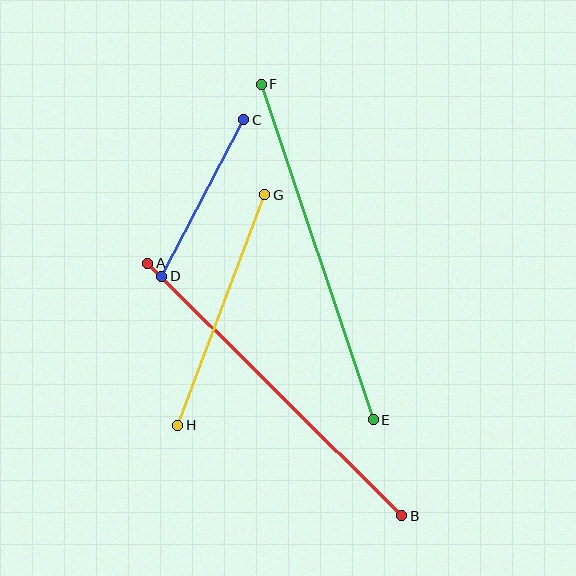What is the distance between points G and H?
The distance is approximately 246 pixels.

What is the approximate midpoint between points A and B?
The midpoint is at approximately (275, 389) pixels.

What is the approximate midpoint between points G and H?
The midpoint is at approximately (221, 310) pixels.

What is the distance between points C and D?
The distance is approximately 177 pixels.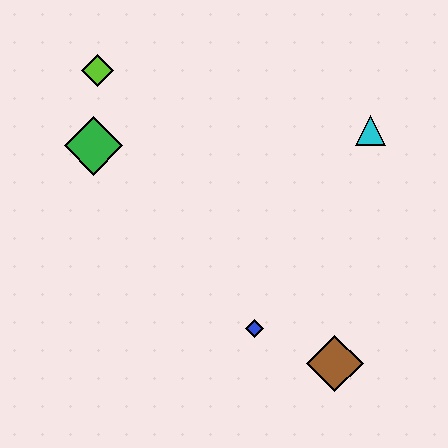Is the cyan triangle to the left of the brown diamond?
No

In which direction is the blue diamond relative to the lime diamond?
The blue diamond is below the lime diamond.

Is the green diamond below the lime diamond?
Yes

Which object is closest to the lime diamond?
The green diamond is closest to the lime diamond.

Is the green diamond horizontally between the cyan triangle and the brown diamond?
No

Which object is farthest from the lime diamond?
The brown diamond is farthest from the lime diamond.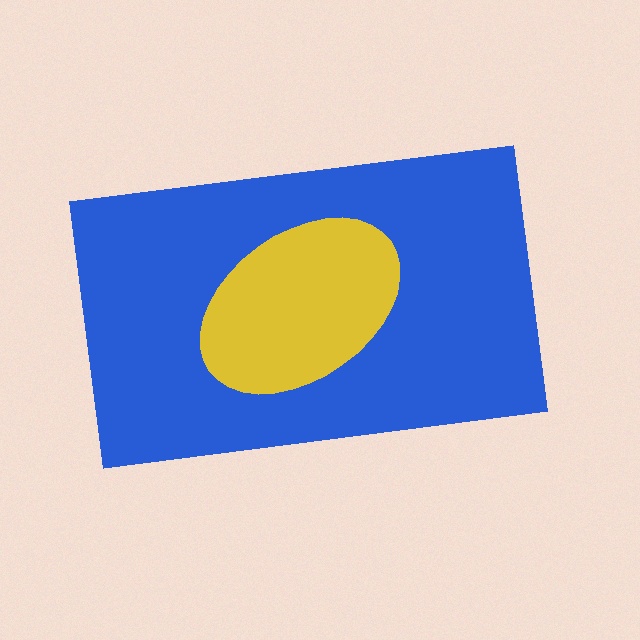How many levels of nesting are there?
2.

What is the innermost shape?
The yellow ellipse.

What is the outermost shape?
The blue rectangle.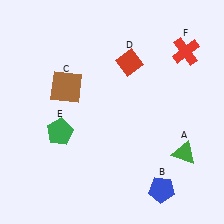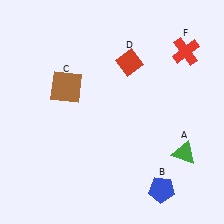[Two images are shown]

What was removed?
The green pentagon (E) was removed in Image 2.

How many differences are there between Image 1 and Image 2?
There is 1 difference between the two images.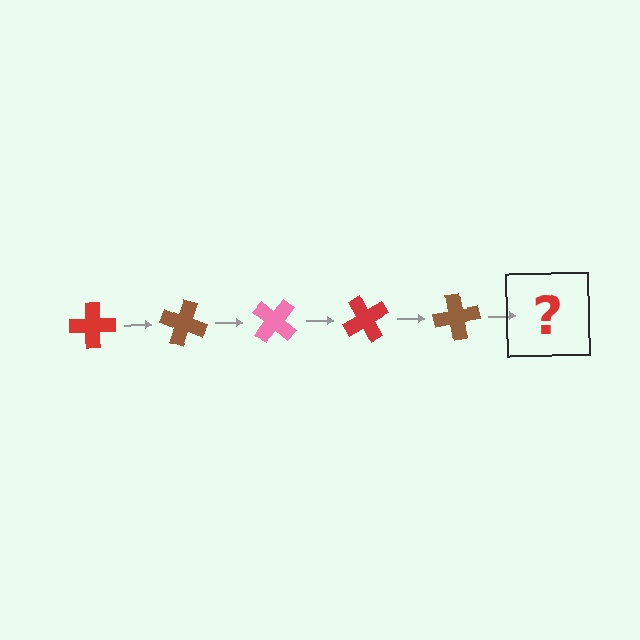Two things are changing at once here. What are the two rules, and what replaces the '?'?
The two rules are that it rotates 20 degrees each step and the color cycles through red, brown, and pink. The '?' should be a pink cross, rotated 100 degrees from the start.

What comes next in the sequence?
The next element should be a pink cross, rotated 100 degrees from the start.